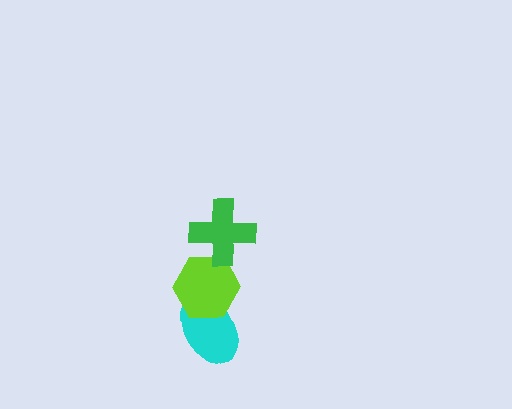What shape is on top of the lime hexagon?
The green cross is on top of the lime hexagon.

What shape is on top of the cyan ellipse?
The lime hexagon is on top of the cyan ellipse.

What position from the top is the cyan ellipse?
The cyan ellipse is 3rd from the top.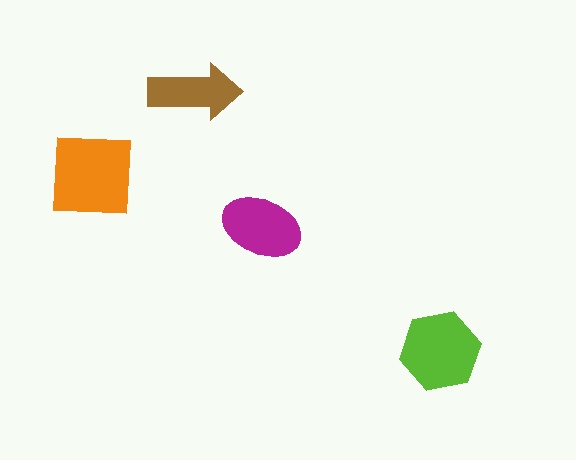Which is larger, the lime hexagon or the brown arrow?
The lime hexagon.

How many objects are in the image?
There are 4 objects in the image.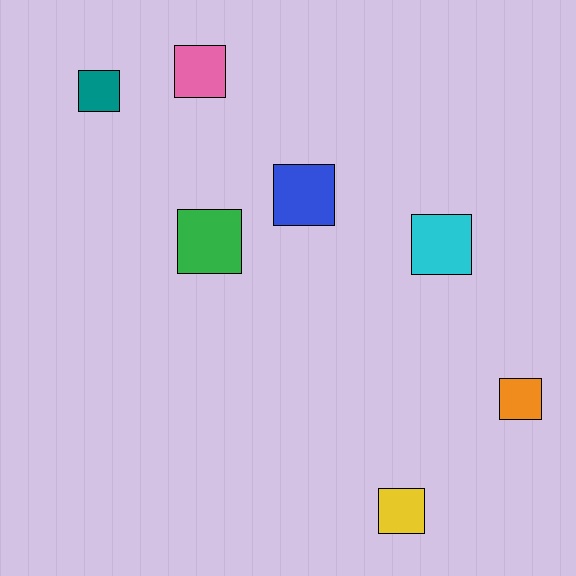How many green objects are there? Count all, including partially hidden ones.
There is 1 green object.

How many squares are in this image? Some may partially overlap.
There are 7 squares.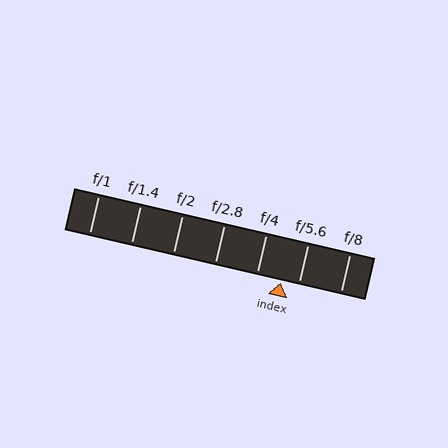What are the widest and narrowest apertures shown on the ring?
The widest aperture shown is f/1 and the narrowest is f/8.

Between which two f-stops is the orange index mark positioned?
The index mark is between f/4 and f/5.6.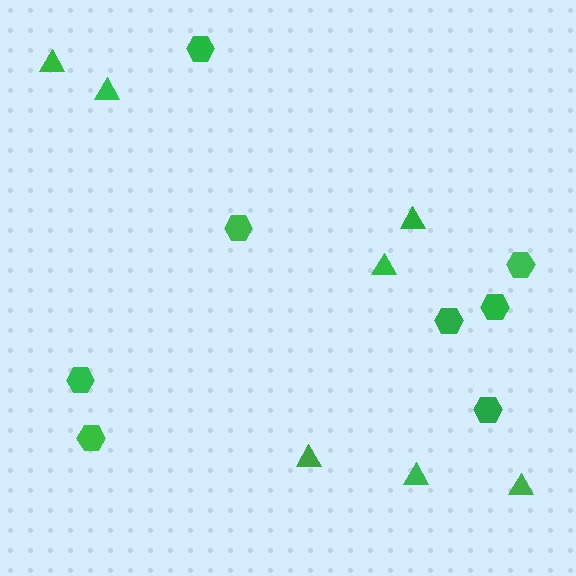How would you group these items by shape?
There are 2 groups: one group of hexagons (8) and one group of triangles (7).